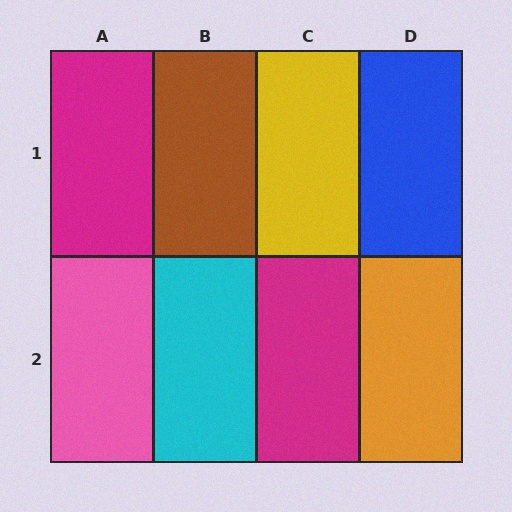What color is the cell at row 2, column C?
Magenta.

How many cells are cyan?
1 cell is cyan.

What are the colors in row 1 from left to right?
Magenta, brown, yellow, blue.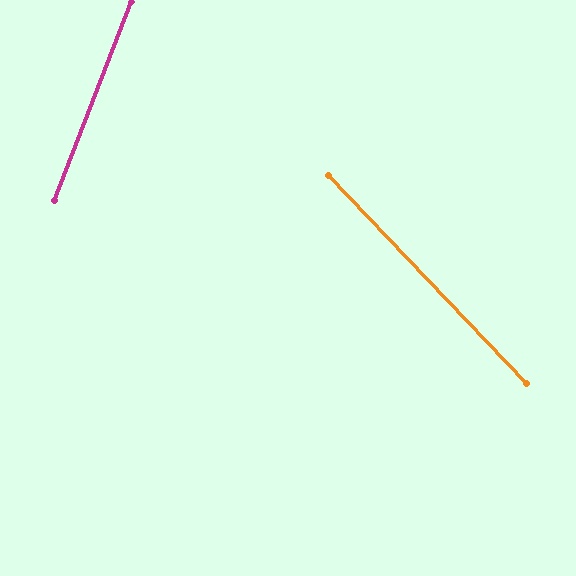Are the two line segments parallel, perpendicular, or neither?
Neither parallel nor perpendicular — they differ by about 65°.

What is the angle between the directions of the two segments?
Approximately 65 degrees.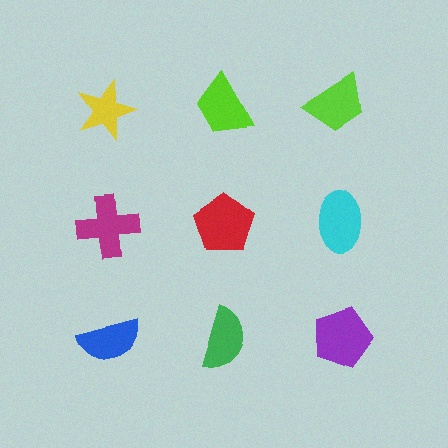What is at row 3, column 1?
A blue semicircle.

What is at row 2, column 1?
A magenta cross.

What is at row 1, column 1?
A yellow star.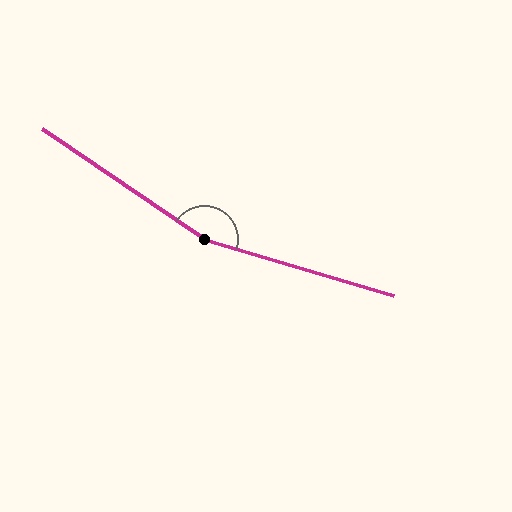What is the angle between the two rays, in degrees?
Approximately 162 degrees.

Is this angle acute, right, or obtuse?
It is obtuse.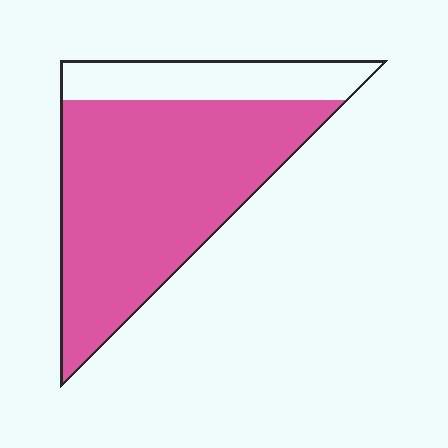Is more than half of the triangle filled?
Yes.